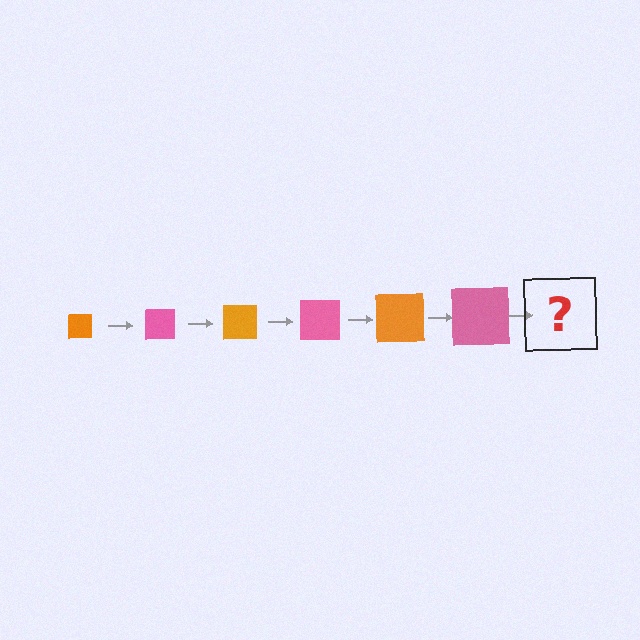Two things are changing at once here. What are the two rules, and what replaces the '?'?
The two rules are that the square grows larger each step and the color cycles through orange and pink. The '?' should be an orange square, larger than the previous one.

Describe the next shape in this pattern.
It should be an orange square, larger than the previous one.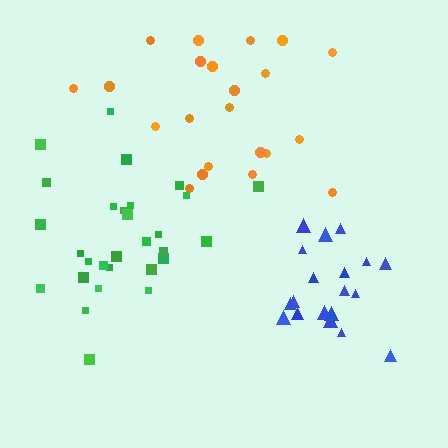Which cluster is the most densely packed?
Blue.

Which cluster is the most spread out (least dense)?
Orange.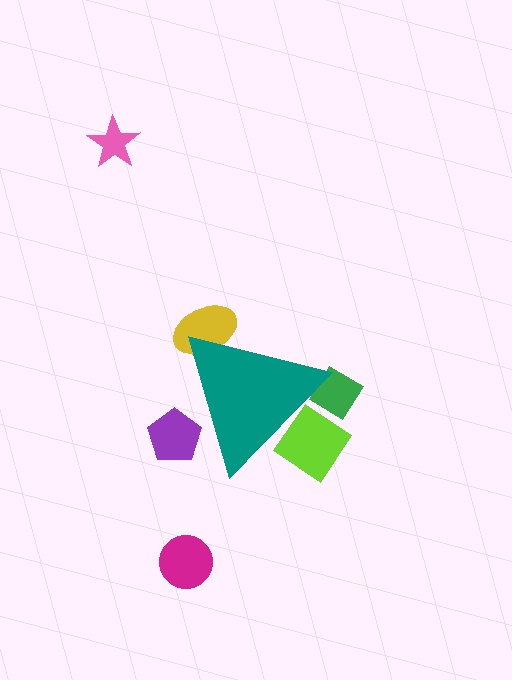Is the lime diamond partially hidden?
Yes, the lime diamond is partially hidden behind the teal triangle.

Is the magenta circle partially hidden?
No, the magenta circle is fully visible.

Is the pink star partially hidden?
No, the pink star is fully visible.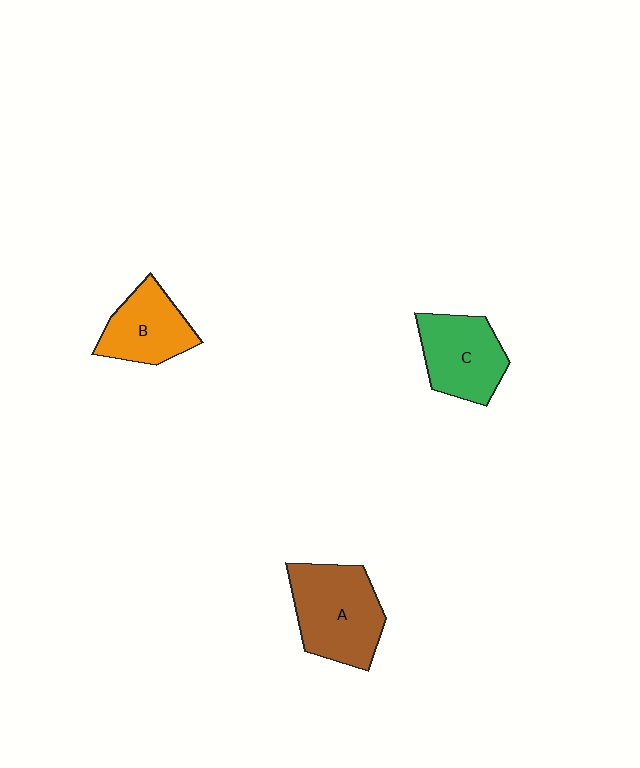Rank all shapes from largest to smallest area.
From largest to smallest: A (brown), C (green), B (orange).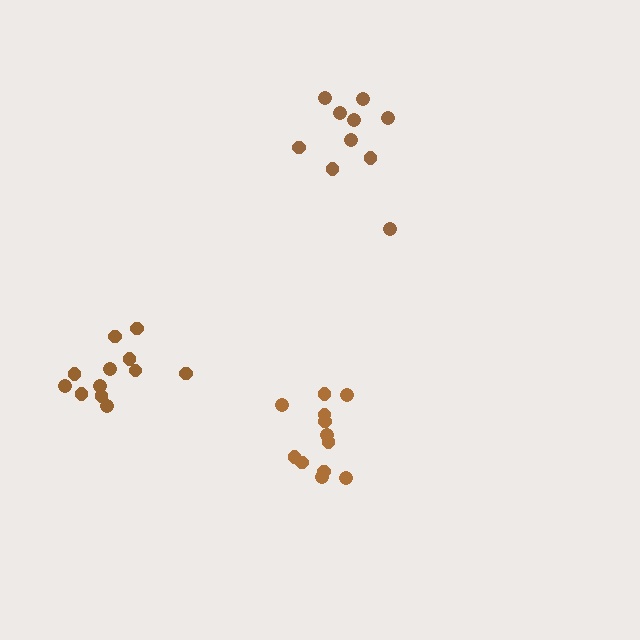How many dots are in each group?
Group 1: 12 dots, Group 2: 12 dots, Group 3: 10 dots (34 total).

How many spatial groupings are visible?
There are 3 spatial groupings.